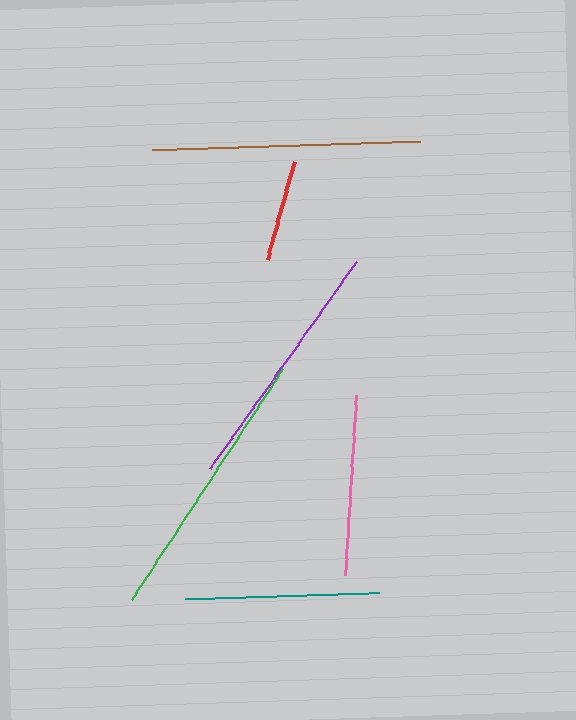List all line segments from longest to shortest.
From longest to shortest: green, brown, purple, teal, pink, red.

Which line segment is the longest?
The green line is the longest at approximately 276 pixels.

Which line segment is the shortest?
The red line is the shortest at approximately 102 pixels.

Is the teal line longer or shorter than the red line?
The teal line is longer than the red line.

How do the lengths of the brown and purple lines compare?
The brown and purple lines are approximately the same length.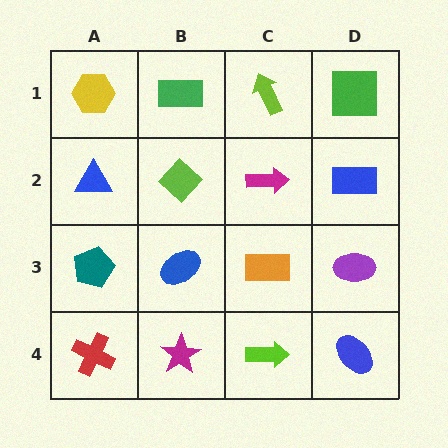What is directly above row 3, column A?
A blue triangle.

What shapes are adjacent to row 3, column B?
A lime diamond (row 2, column B), a magenta star (row 4, column B), a teal pentagon (row 3, column A), an orange rectangle (row 3, column C).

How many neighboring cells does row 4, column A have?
2.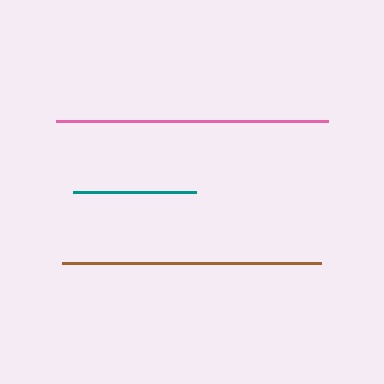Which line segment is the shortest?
The teal line is the shortest at approximately 123 pixels.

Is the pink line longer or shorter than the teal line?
The pink line is longer than the teal line.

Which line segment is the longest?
The pink line is the longest at approximately 271 pixels.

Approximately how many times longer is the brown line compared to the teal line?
The brown line is approximately 2.1 times the length of the teal line.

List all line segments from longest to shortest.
From longest to shortest: pink, brown, teal.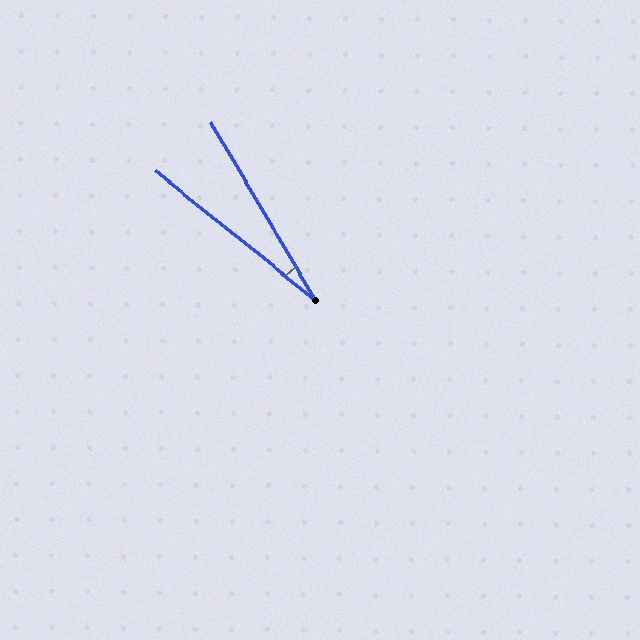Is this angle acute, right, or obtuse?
It is acute.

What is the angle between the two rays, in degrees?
Approximately 21 degrees.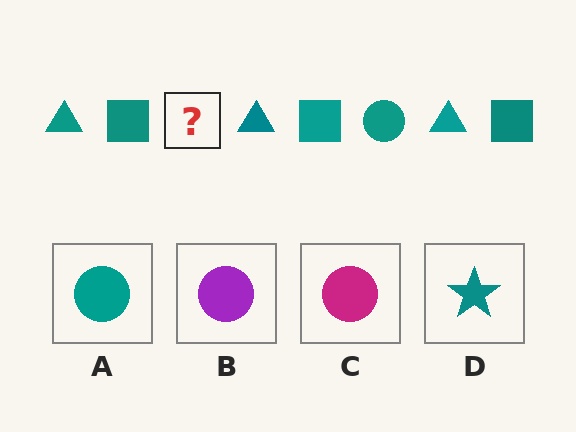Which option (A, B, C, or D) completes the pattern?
A.